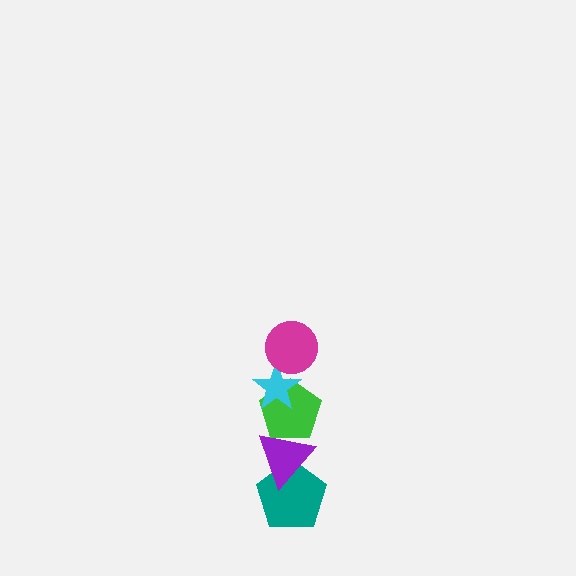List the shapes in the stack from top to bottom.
From top to bottom: the magenta circle, the cyan star, the green pentagon, the purple triangle, the teal pentagon.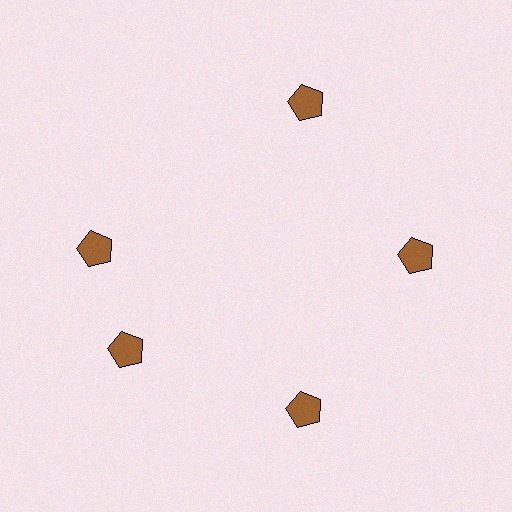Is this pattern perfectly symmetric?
No. The 5 brown pentagons are arranged in a ring, but one element near the 10 o'clock position is rotated out of alignment along the ring, breaking the 5-fold rotational symmetry.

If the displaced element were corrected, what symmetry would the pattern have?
It would have 5-fold rotational symmetry — the pattern would map onto itself every 72 degrees.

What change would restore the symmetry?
The symmetry would be restored by rotating it back into even spacing with its neighbors so that all 5 pentagons sit at equal angles and equal distance from the center.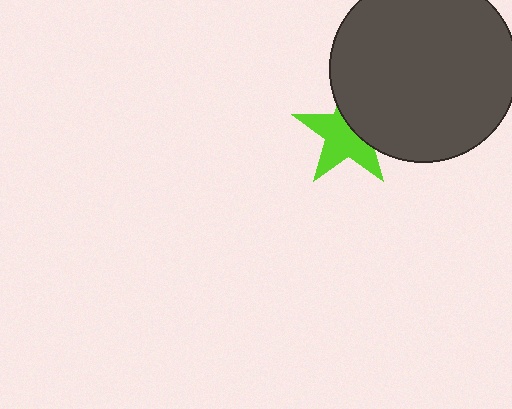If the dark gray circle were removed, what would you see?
You would see the complete lime star.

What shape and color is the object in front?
The object in front is a dark gray circle.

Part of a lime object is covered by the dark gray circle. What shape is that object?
It is a star.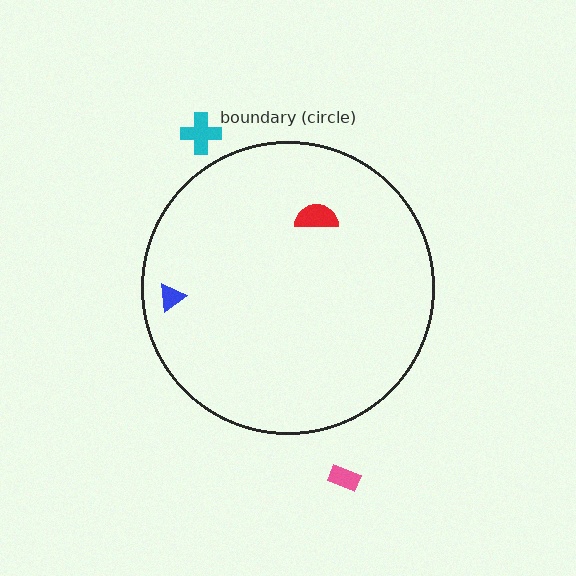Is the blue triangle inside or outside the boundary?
Inside.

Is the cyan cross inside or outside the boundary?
Outside.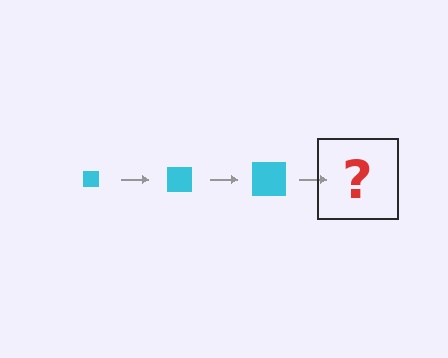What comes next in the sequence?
The next element should be a cyan square, larger than the previous one.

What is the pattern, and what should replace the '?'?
The pattern is that the square gets progressively larger each step. The '?' should be a cyan square, larger than the previous one.